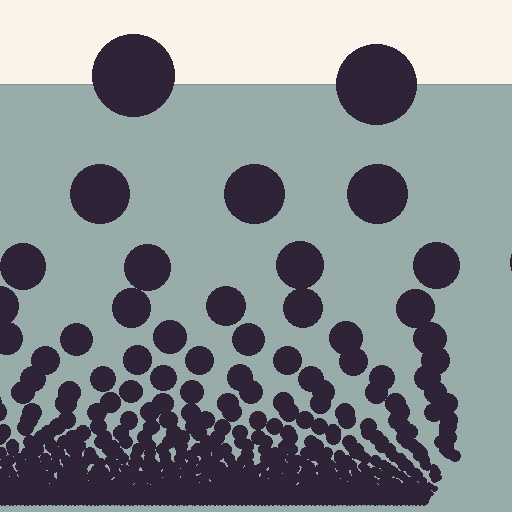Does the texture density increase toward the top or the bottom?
Density increases toward the bottom.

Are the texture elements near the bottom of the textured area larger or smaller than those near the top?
Smaller. The gradient is inverted — elements near the bottom are smaller and denser.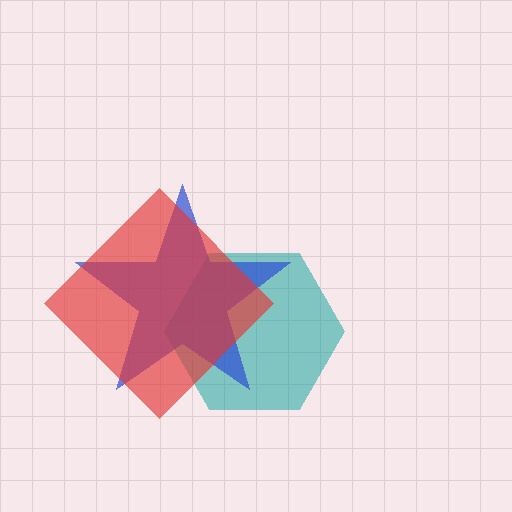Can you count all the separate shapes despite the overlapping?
Yes, there are 3 separate shapes.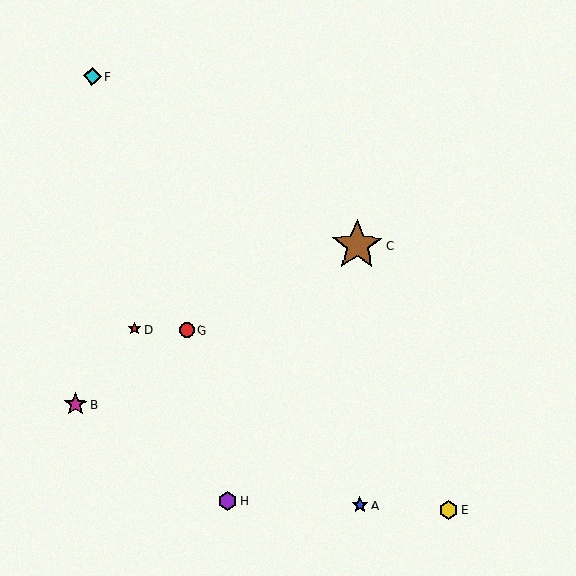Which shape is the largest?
The brown star (labeled C) is the largest.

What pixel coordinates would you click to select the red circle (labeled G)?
Click at (187, 330) to select the red circle G.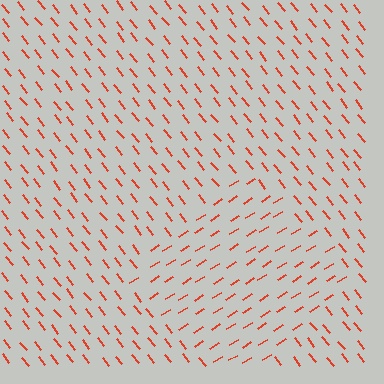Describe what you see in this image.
The image is filled with small red line segments. A diamond region in the image has lines oriented differently from the surrounding lines, creating a visible texture boundary.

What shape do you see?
I see a diamond.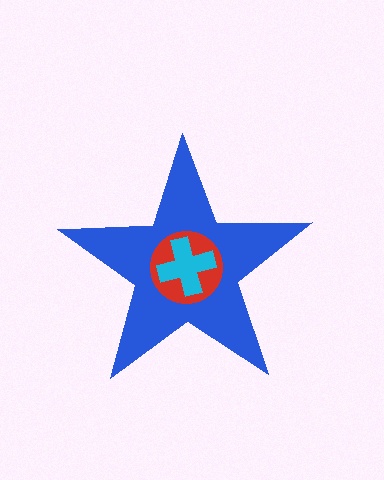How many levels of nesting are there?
3.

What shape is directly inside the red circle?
The cyan cross.